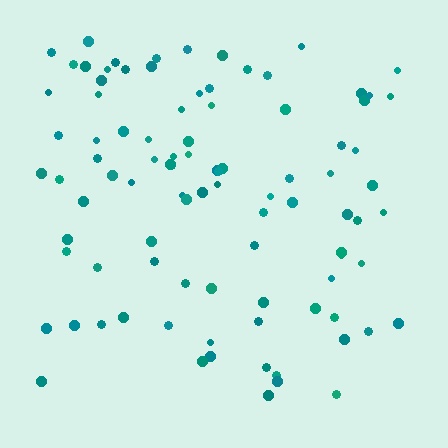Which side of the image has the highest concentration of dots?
The top.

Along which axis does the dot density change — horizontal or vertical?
Vertical.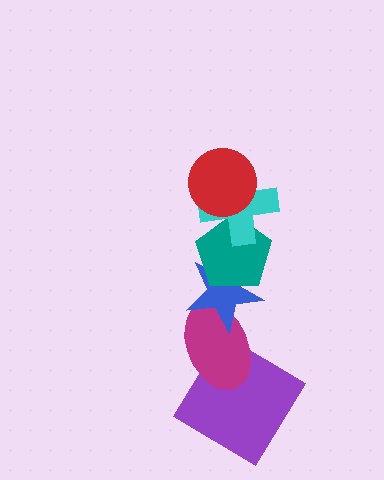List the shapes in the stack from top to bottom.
From top to bottom: the red circle, the cyan cross, the teal pentagon, the blue star, the magenta ellipse, the purple diamond.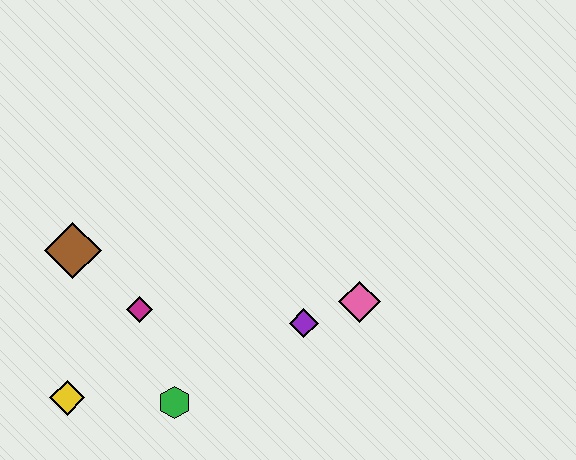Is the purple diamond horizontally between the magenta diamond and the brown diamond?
No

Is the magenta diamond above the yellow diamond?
Yes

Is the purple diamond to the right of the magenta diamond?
Yes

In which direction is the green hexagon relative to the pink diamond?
The green hexagon is to the left of the pink diamond.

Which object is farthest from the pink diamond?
The yellow diamond is farthest from the pink diamond.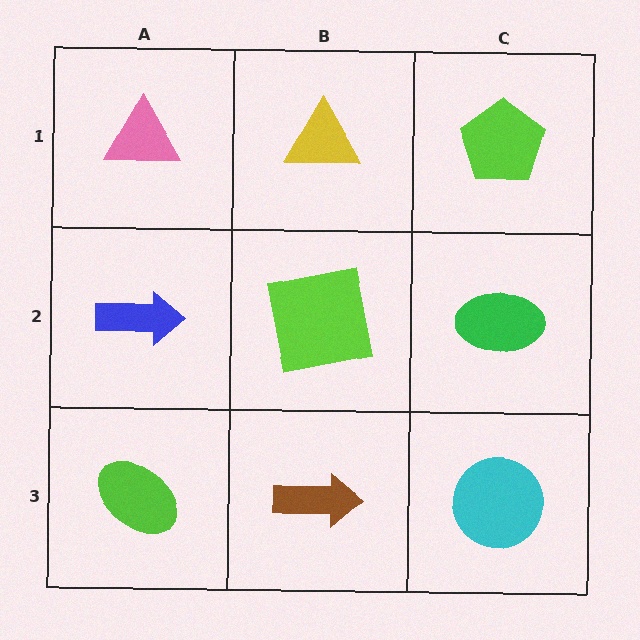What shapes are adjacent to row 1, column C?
A green ellipse (row 2, column C), a yellow triangle (row 1, column B).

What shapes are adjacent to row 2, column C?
A lime pentagon (row 1, column C), a cyan circle (row 3, column C), a lime square (row 2, column B).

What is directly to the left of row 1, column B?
A pink triangle.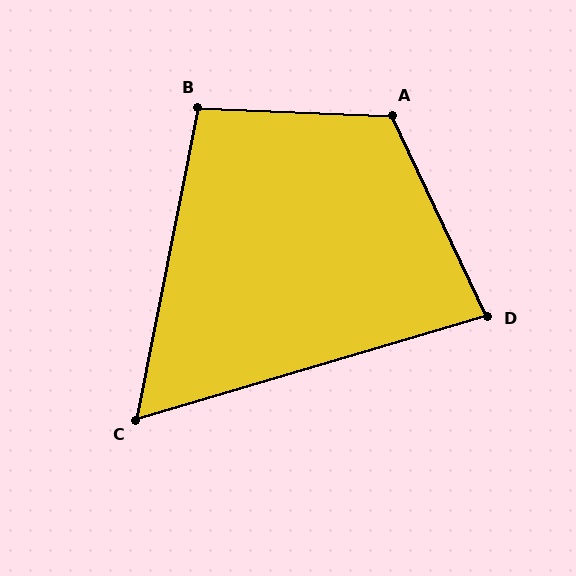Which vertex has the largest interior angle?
A, at approximately 118 degrees.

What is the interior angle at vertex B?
Approximately 99 degrees (obtuse).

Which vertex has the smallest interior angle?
C, at approximately 62 degrees.